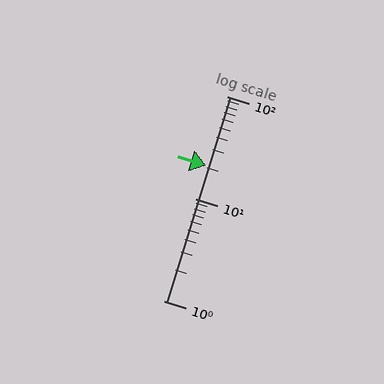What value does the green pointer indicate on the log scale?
The pointer indicates approximately 21.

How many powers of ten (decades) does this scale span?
The scale spans 2 decades, from 1 to 100.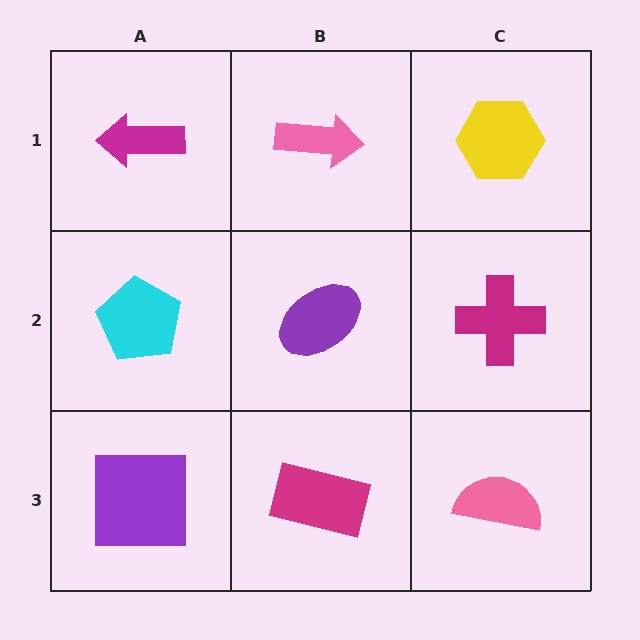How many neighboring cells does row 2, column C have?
3.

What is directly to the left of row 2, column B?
A cyan pentagon.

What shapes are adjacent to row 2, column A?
A magenta arrow (row 1, column A), a purple square (row 3, column A), a purple ellipse (row 2, column B).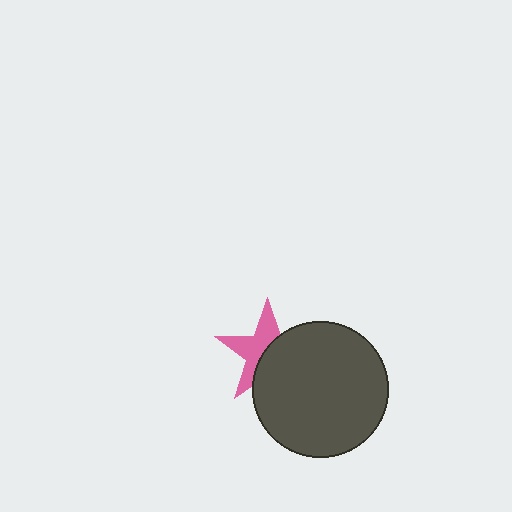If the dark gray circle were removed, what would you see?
You would see the complete pink star.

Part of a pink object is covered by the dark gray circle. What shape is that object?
It is a star.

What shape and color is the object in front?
The object in front is a dark gray circle.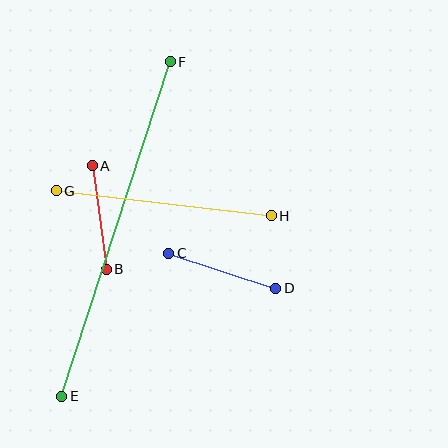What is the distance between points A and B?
The distance is approximately 105 pixels.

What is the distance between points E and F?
The distance is approximately 352 pixels.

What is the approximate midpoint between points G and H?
The midpoint is at approximately (164, 203) pixels.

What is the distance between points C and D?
The distance is approximately 113 pixels.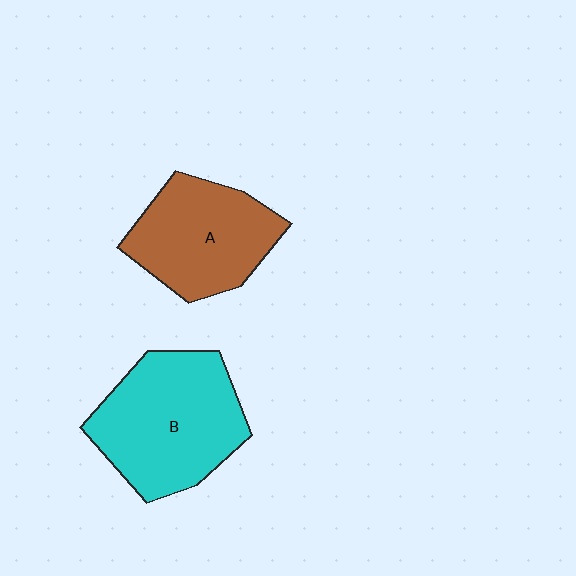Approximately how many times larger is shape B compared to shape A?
Approximately 1.2 times.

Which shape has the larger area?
Shape B (cyan).